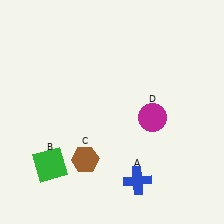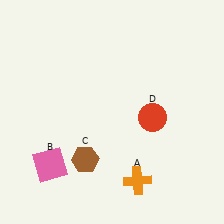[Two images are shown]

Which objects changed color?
A changed from blue to orange. B changed from green to pink. D changed from magenta to red.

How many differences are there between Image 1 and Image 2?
There are 3 differences between the two images.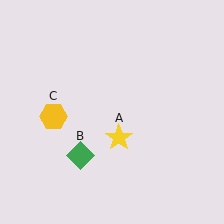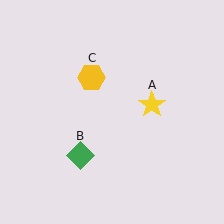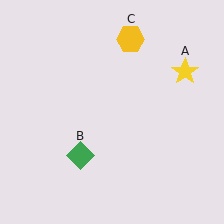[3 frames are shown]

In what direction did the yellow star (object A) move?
The yellow star (object A) moved up and to the right.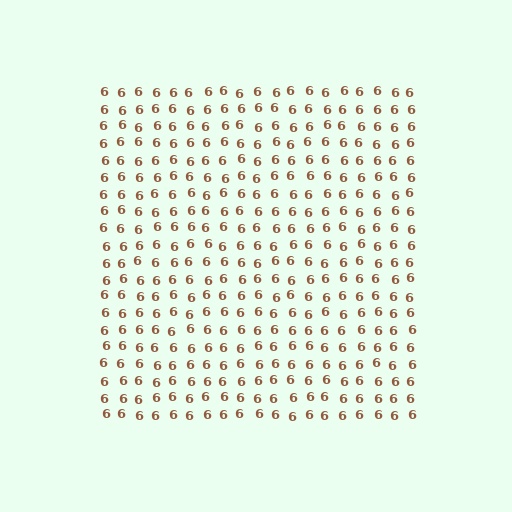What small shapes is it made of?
It is made of small digit 6's.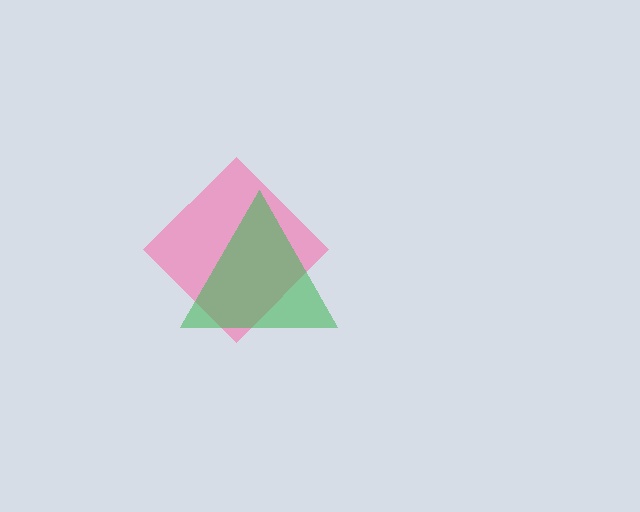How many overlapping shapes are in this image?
There are 2 overlapping shapes in the image.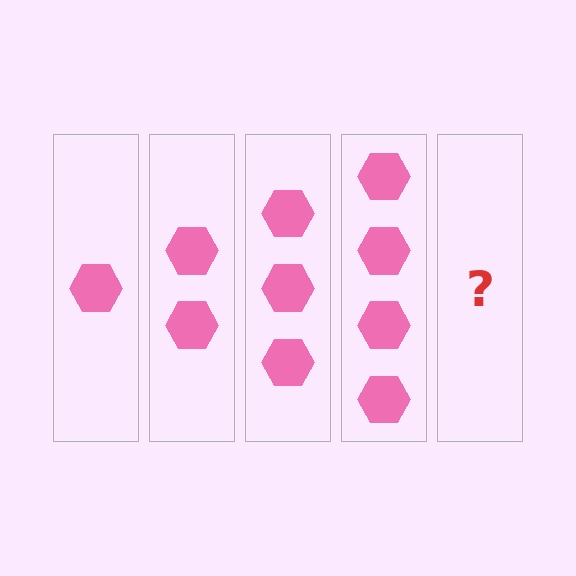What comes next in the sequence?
The next element should be 5 hexagons.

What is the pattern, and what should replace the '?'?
The pattern is that each step adds one more hexagon. The '?' should be 5 hexagons.